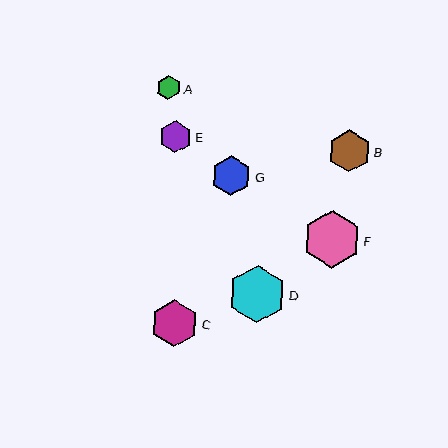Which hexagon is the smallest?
Hexagon A is the smallest with a size of approximately 24 pixels.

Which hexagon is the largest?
Hexagon D is the largest with a size of approximately 57 pixels.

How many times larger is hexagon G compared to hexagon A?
Hexagon G is approximately 1.7 times the size of hexagon A.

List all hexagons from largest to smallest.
From largest to smallest: D, F, C, B, G, E, A.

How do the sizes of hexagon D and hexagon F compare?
Hexagon D and hexagon F are approximately the same size.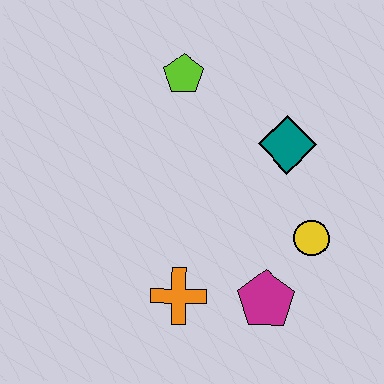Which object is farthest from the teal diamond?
The orange cross is farthest from the teal diamond.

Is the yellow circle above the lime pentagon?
No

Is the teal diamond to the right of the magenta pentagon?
Yes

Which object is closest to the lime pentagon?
The teal diamond is closest to the lime pentagon.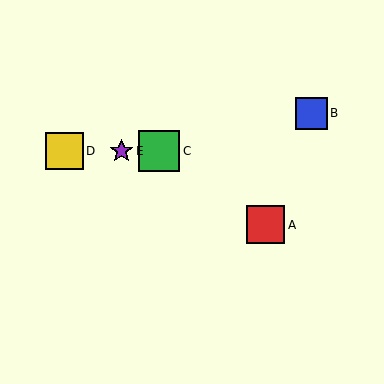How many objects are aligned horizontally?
3 objects (C, D, E) are aligned horizontally.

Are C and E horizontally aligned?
Yes, both are at y≈151.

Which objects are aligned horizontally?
Objects C, D, E are aligned horizontally.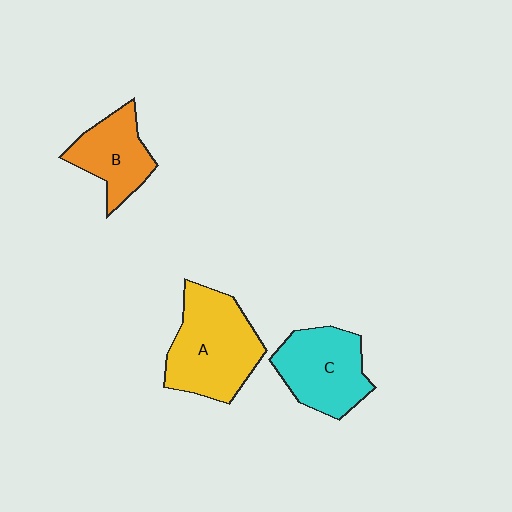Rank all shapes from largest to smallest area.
From largest to smallest: A (yellow), C (cyan), B (orange).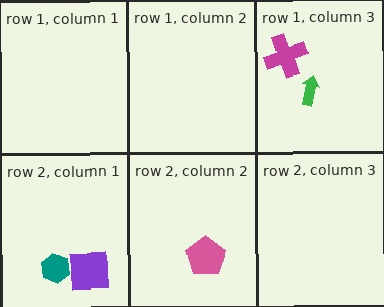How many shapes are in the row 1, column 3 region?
2.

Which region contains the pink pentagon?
The row 2, column 2 region.